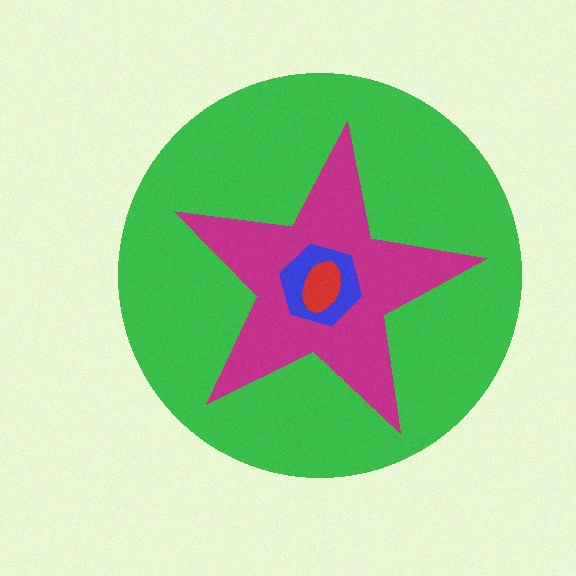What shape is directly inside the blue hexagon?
The red ellipse.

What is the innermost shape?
The red ellipse.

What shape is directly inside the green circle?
The magenta star.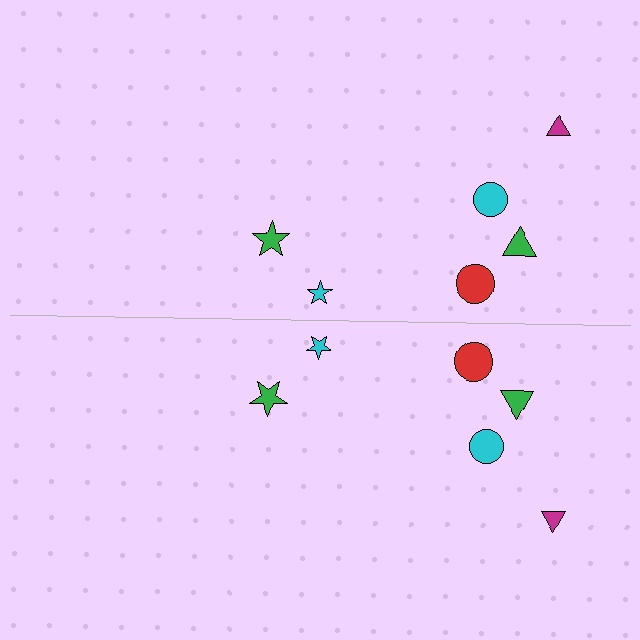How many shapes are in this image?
There are 12 shapes in this image.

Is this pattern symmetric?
Yes, this pattern has bilateral (reflection) symmetry.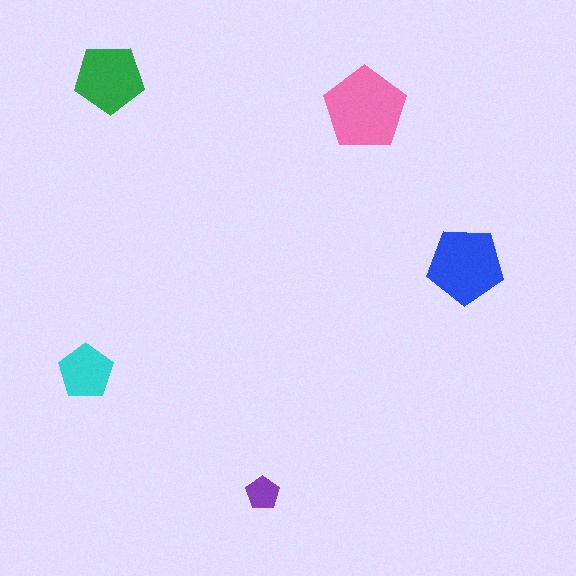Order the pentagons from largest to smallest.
the pink one, the blue one, the green one, the cyan one, the purple one.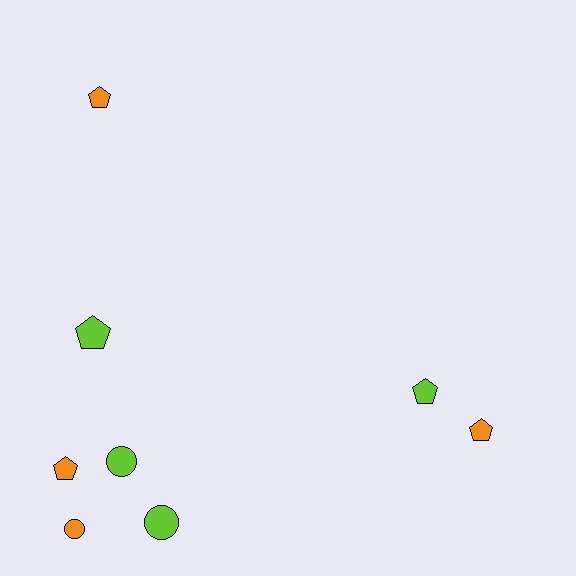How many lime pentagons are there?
There are 2 lime pentagons.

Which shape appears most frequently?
Pentagon, with 5 objects.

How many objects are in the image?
There are 8 objects.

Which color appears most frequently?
Orange, with 4 objects.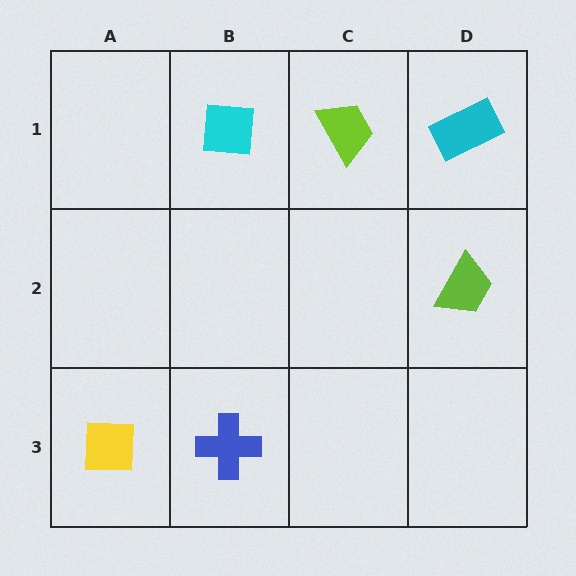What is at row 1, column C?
A lime trapezoid.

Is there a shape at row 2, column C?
No, that cell is empty.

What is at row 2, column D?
A lime trapezoid.